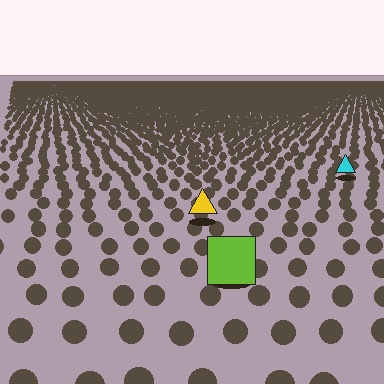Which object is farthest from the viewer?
The cyan triangle is farthest from the viewer. It appears smaller and the ground texture around it is denser.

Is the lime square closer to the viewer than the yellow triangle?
Yes. The lime square is closer — you can tell from the texture gradient: the ground texture is coarser near it.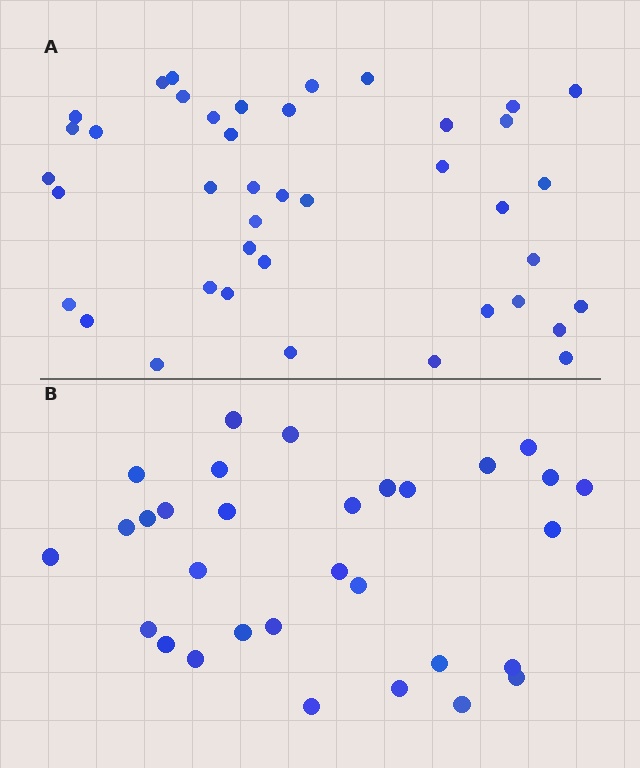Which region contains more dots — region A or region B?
Region A (the top region) has more dots.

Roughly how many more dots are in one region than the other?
Region A has roughly 10 or so more dots than region B.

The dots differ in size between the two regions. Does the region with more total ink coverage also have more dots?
No. Region B has more total ink coverage because its dots are larger, but region A actually contains more individual dots. Total area can be misleading — the number of items is what matters here.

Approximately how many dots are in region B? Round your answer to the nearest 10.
About 30 dots. (The exact count is 31, which rounds to 30.)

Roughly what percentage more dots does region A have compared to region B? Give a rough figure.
About 30% more.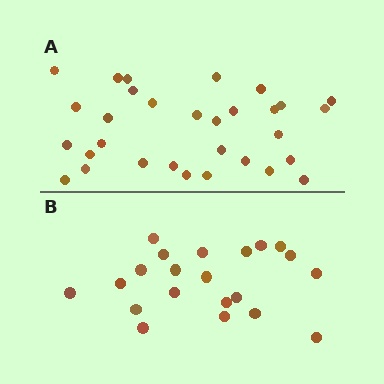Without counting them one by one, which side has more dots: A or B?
Region A (the top region) has more dots.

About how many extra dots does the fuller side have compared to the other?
Region A has roughly 10 or so more dots than region B.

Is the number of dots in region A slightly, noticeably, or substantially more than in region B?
Region A has substantially more. The ratio is roughly 1.5 to 1.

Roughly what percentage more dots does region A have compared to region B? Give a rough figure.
About 50% more.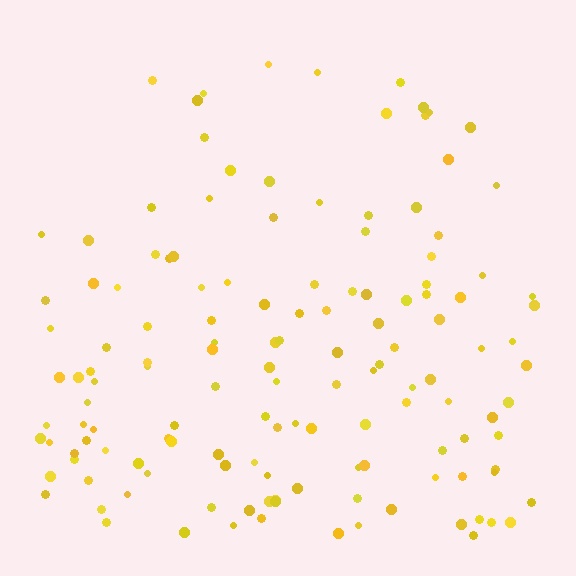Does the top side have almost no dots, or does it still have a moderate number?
Still a moderate number, just noticeably fewer than the bottom.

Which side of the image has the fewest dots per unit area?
The top.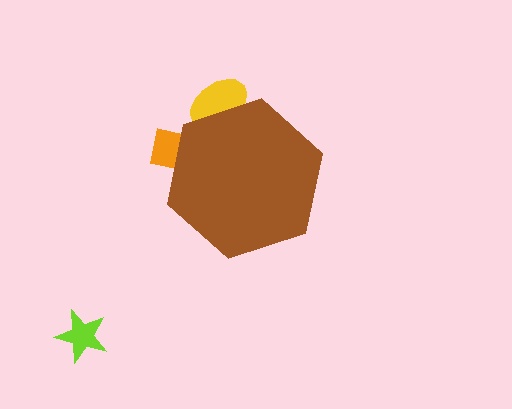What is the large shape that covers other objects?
A brown hexagon.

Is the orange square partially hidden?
Yes, the orange square is partially hidden behind the brown hexagon.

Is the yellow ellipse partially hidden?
Yes, the yellow ellipse is partially hidden behind the brown hexagon.